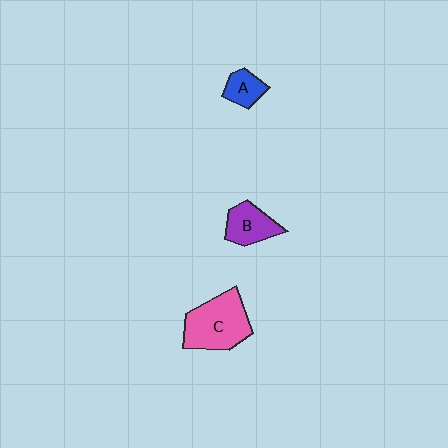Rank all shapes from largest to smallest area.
From largest to smallest: C (pink), B (purple), A (blue).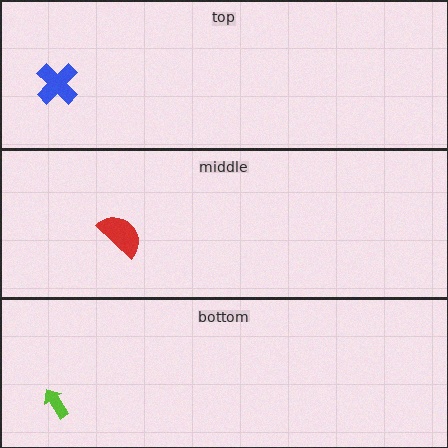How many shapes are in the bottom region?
1.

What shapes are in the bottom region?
The lime arrow.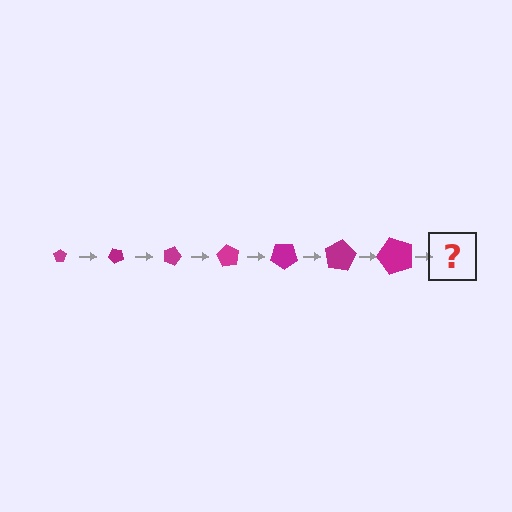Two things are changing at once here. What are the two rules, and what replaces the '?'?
The two rules are that the pentagon grows larger each step and it rotates 45 degrees each step. The '?' should be a pentagon, larger than the previous one and rotated 315 degrees from the start.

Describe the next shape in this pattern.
It should be a pentagon, larger than the previous one and rotated 315 degrees from the start.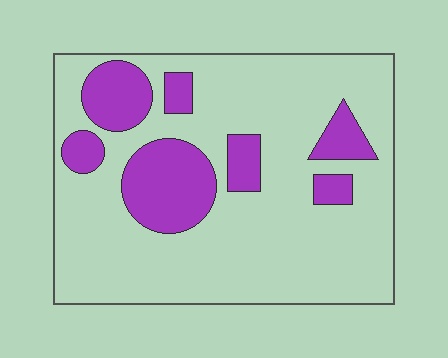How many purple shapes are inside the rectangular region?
7.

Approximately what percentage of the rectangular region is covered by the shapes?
Approximately 25%.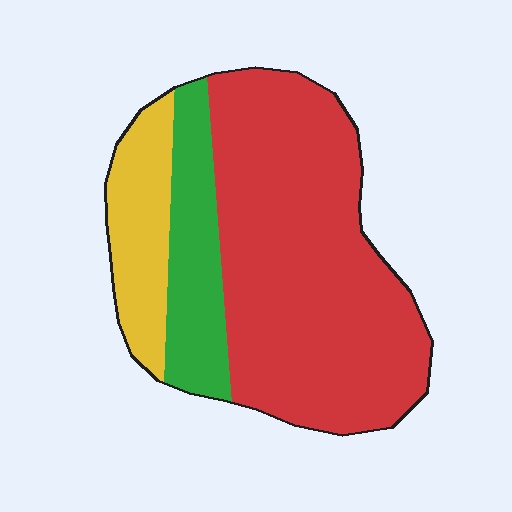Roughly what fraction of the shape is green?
Green covers about 20% of the shape.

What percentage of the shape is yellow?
Yellow takes up less than a quarter of the shape.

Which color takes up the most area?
Red, at roughly 65%.